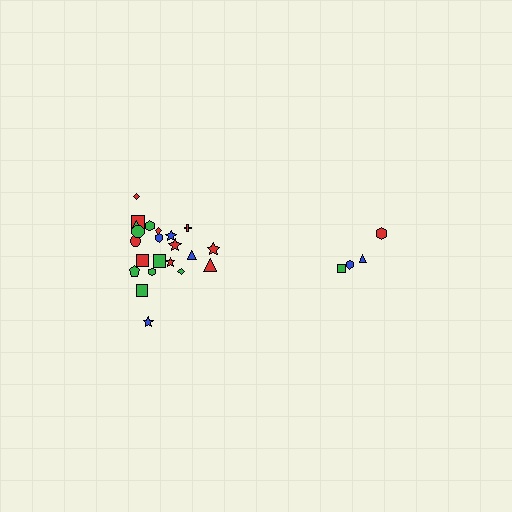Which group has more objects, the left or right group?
The left group.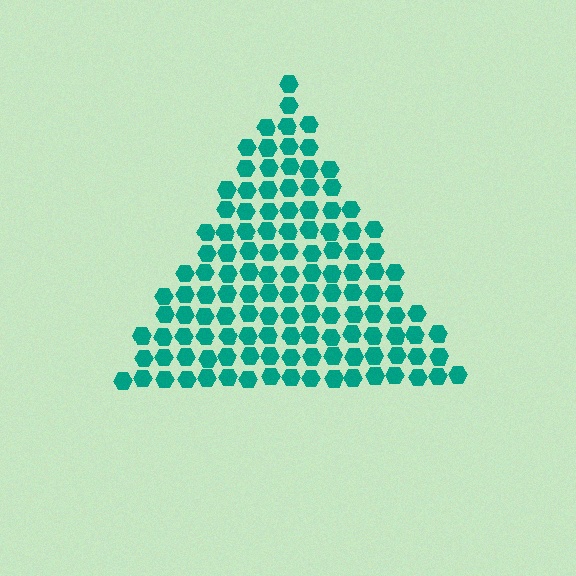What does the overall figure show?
The overall figure shows a triangle.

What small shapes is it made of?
It is made of small hexagons.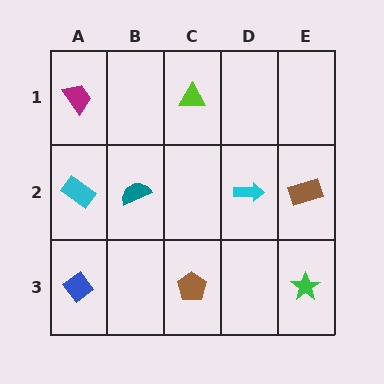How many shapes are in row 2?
4 shapes.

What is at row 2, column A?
A cyan rectangle.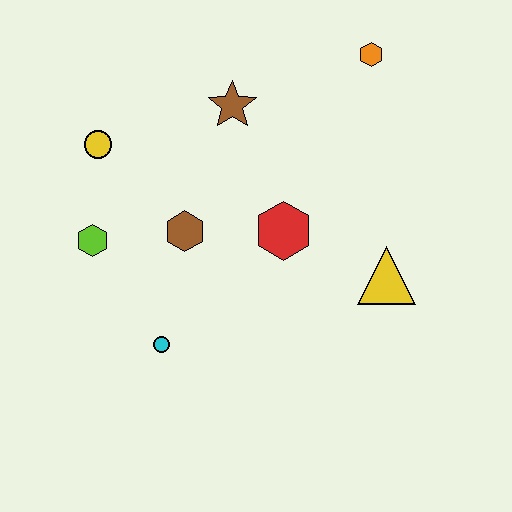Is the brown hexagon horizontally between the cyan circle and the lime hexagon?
No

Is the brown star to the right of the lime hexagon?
Yes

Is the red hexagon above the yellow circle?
No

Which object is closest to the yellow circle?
The lime hexagon is closest to the yellow circle.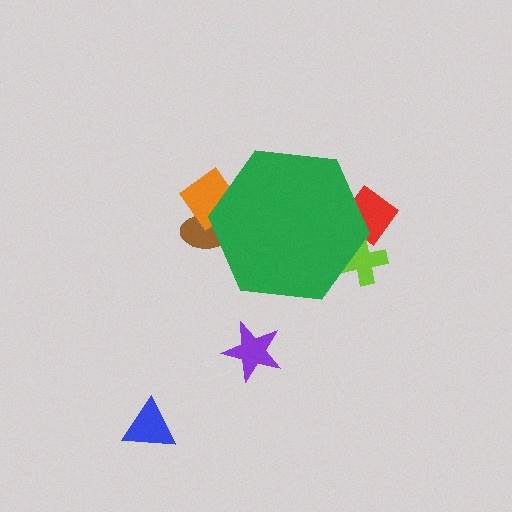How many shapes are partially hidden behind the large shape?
4 shapes are partially hidden.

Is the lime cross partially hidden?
Yes, the lime cross is partially hidden behind the green hexagon.